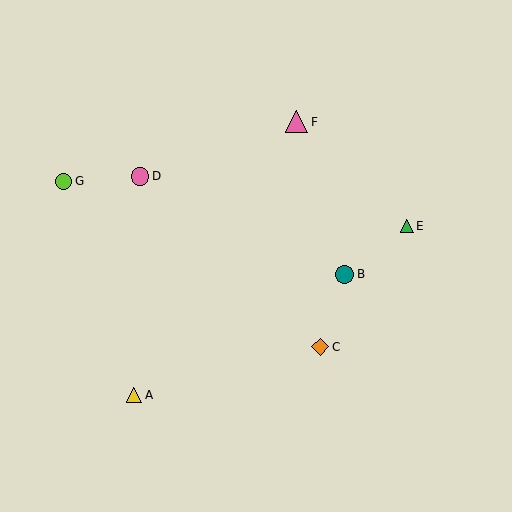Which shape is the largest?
The pink triangle (labeled F) is the largest.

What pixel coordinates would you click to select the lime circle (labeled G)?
Click at (64, 181) to select the lime circle G.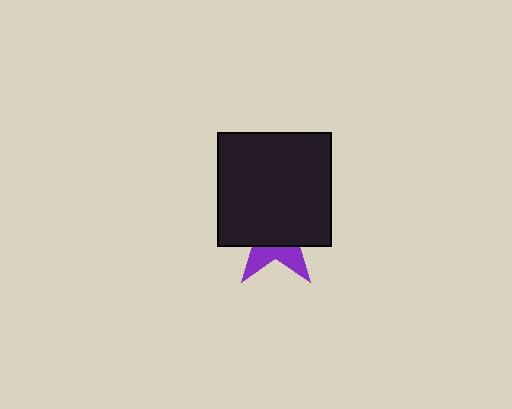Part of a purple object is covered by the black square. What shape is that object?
It is a star.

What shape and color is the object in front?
The object in front is a black square.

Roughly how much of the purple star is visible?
A small part of it is visible (roughly 31%).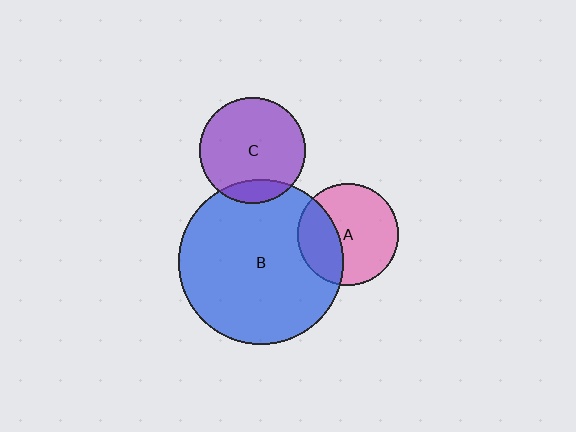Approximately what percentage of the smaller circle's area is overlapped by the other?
Approximately 15%.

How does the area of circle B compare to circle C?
Approximately 2.4 times.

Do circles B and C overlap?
Yes.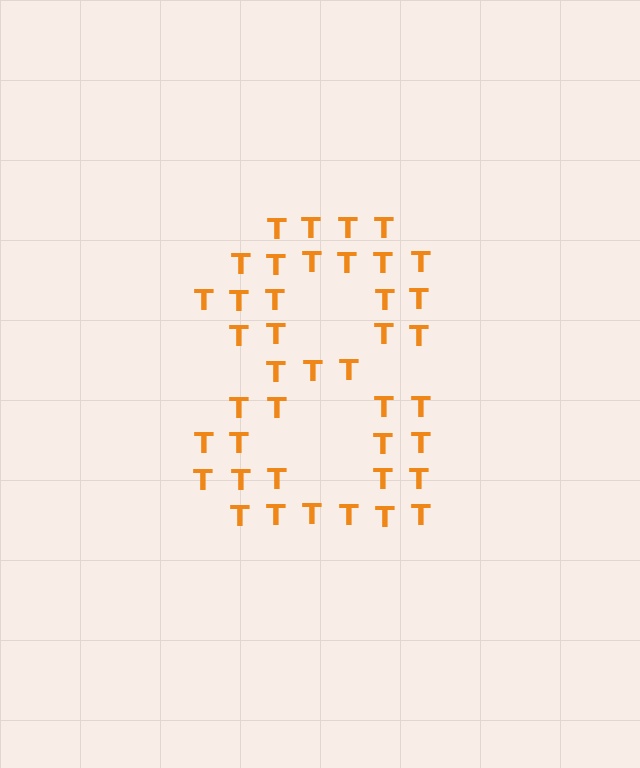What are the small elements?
The small elements are letter T's.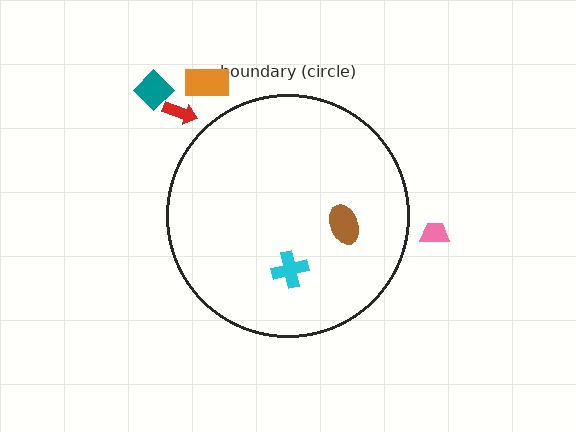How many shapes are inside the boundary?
2 inside, 4 outside.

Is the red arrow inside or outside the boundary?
Outside.